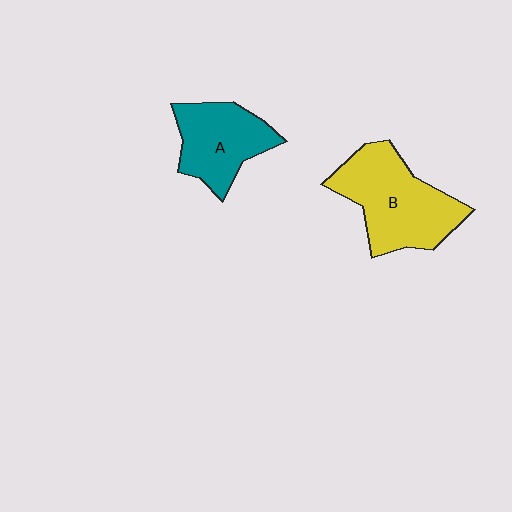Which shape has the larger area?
Shape B (yellow).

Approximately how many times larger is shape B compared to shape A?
Approximately 1.4 times.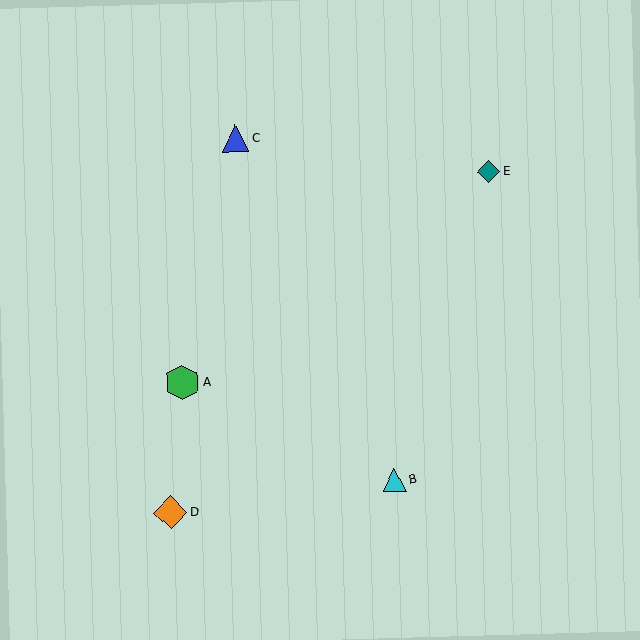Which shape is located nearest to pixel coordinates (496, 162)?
The teal diamond (labeled E) at (488, 172) is nearest to that location.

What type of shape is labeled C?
Shape C is a blue triangle.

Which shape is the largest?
The green hexagon (labeled A) is the largest.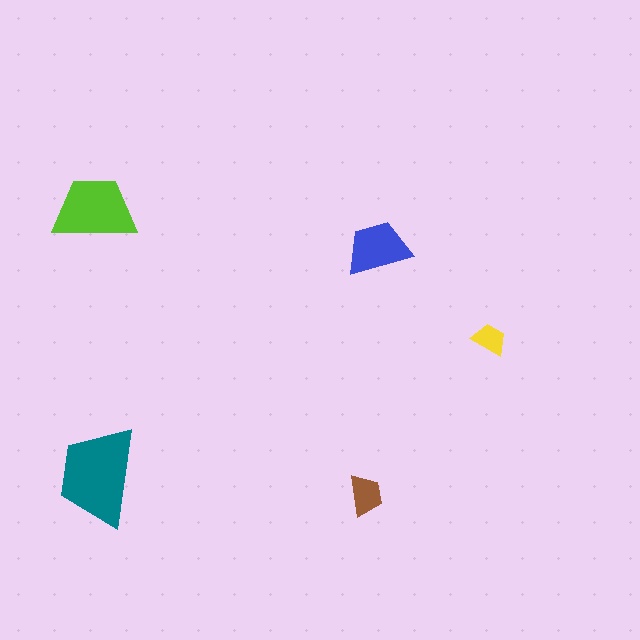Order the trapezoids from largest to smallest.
the teal one, the lime one, the blue one, the brown one, the yellow one.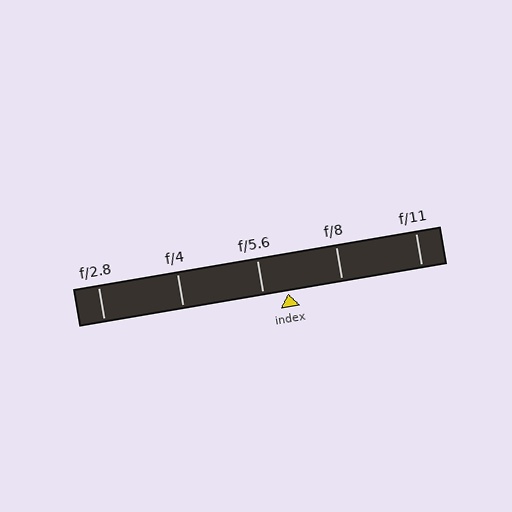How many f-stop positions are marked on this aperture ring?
There are 5 f-stop positions marked.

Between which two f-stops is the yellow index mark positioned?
The index mark is between f/5.6 and f/8.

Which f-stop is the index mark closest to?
The index mark is closest to f/5.6.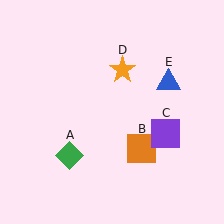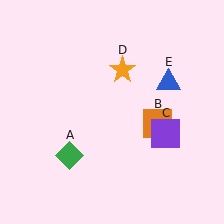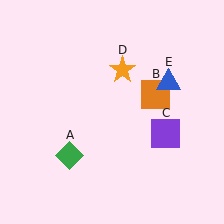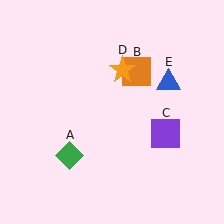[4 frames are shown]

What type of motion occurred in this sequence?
The orange square (object B) rotated counterclockwise around the center of the scene.